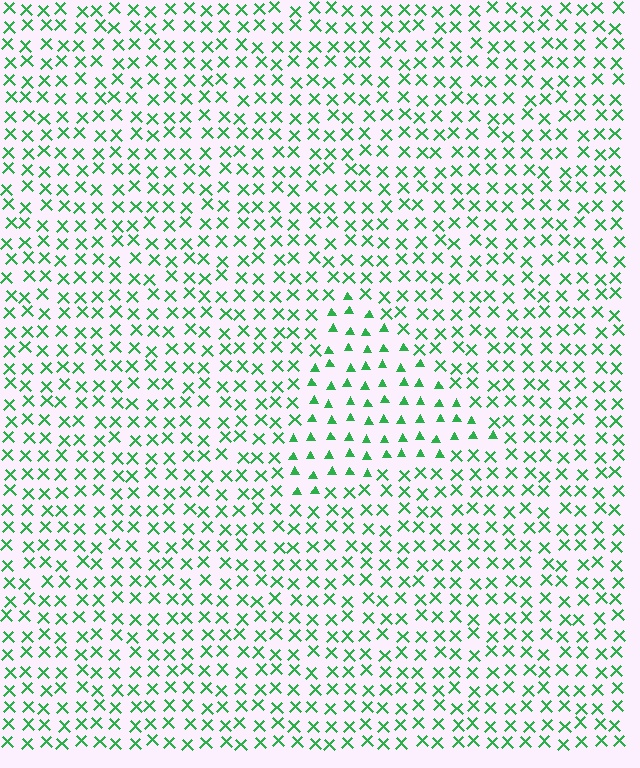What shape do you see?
I see a triangle.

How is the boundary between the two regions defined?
The boundary is defined by a change in element shape: triangles inside vs. X marks outside. All elements share the same color and spacing.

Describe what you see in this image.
The image is filled with small green elements arranged in a uniform grid. A triangle-shaped region contains triangles, while the surrounding area contains X marks. The boundary is defined purely by the change in element shape.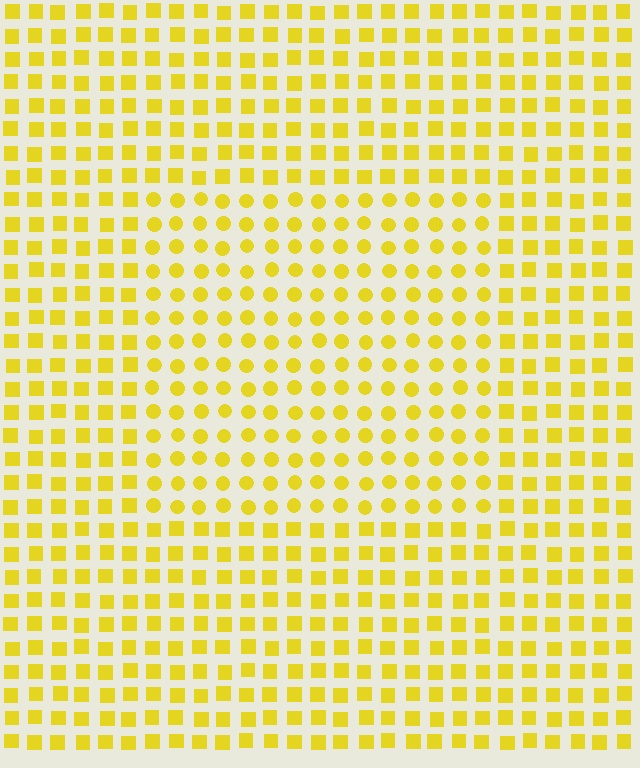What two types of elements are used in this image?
The image uses circles inside the rectangle region and squares outside it.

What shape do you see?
I see a rectangle.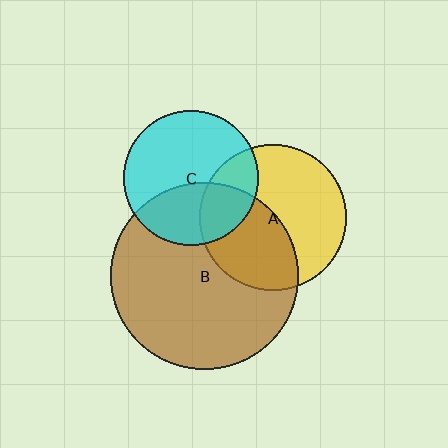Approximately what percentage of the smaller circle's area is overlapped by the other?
Approximately 25%.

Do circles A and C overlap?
Yes.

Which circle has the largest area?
Circle B (brown).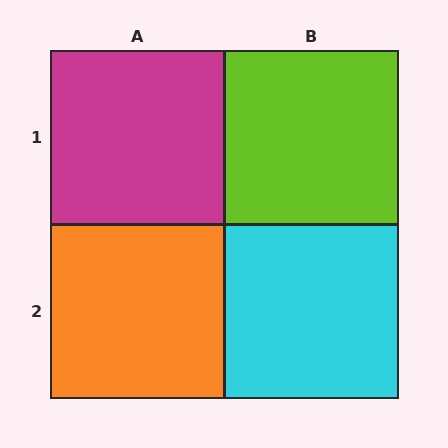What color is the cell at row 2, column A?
Orange.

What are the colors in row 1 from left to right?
Magenta, lime.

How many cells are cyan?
1 cell is cyan.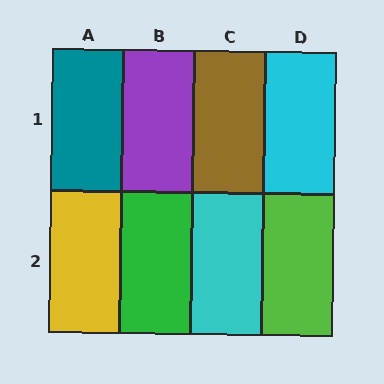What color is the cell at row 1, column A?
Teal.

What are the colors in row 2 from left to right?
Yellow, green, cyan, lime.